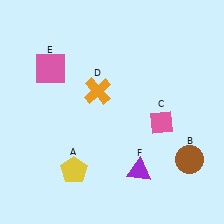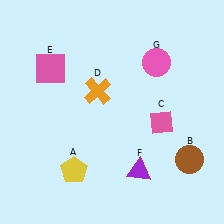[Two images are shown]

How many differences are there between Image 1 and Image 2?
There is 1 difference between the two images.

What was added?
A pink circle (G) was added in Image 2.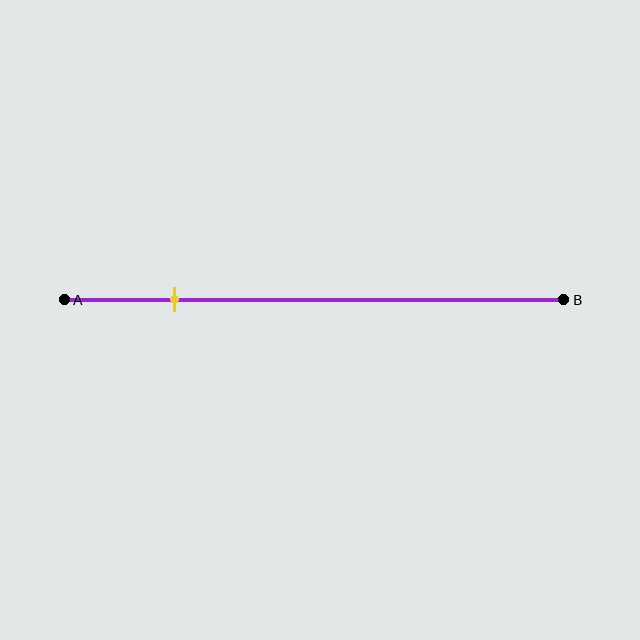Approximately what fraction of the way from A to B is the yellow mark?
The yellow mark is approximately 20% of the way from A to B.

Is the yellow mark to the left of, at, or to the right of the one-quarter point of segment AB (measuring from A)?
The yellow mark is approximately at the one-quarter point of segment AB.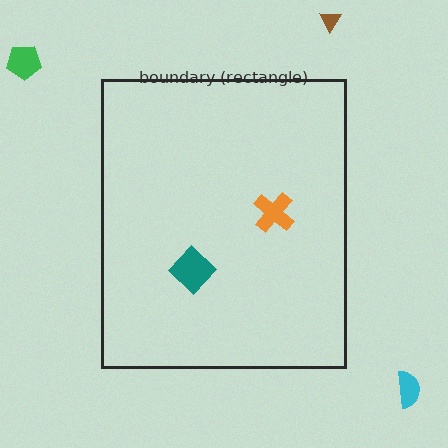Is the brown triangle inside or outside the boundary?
Outside.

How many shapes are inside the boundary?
2 inside, 3 outside.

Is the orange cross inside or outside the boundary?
Inside.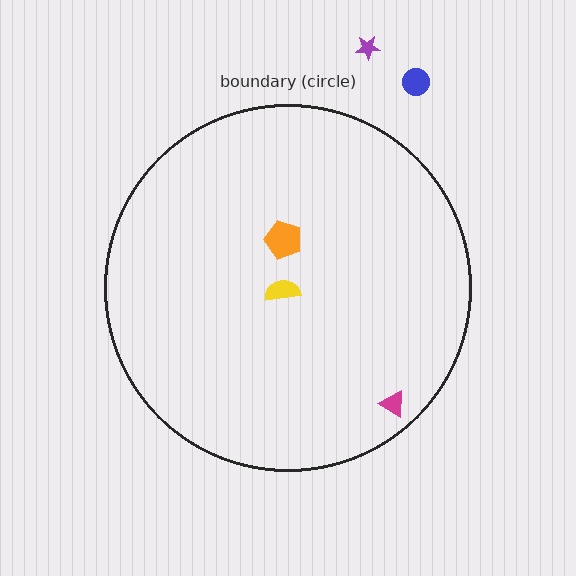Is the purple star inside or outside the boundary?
Outside.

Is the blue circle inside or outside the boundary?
Outside.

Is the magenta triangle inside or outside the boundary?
Inside.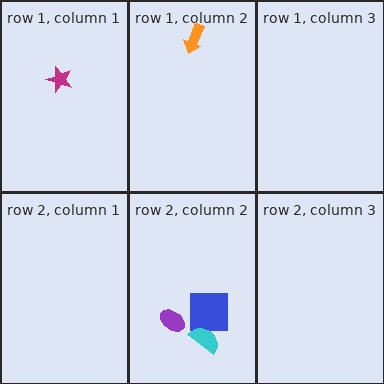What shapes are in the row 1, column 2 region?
The orange arrow.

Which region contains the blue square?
The row 2, column 2 region.